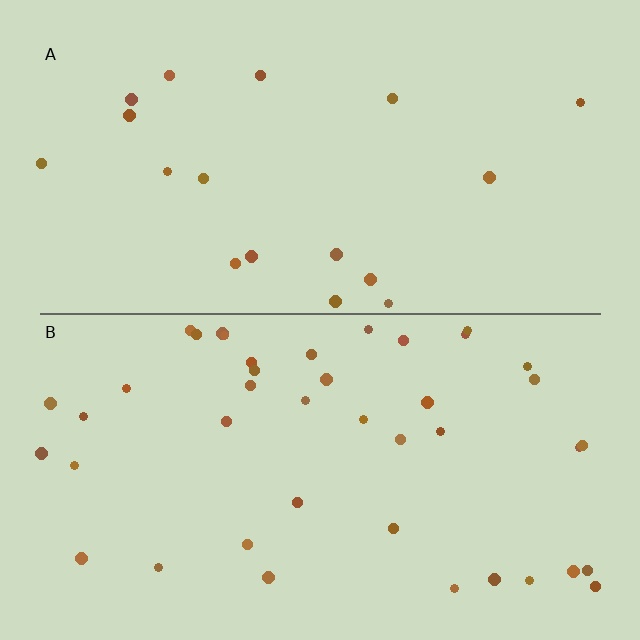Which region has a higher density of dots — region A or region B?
B (the bottom).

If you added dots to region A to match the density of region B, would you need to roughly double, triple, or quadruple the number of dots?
Approximately double.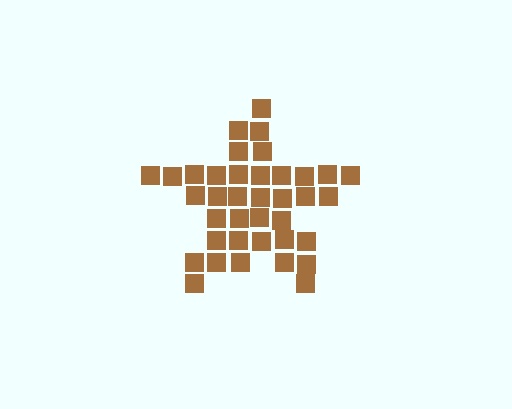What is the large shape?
The large shape is a star.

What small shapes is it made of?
It is made of small squares.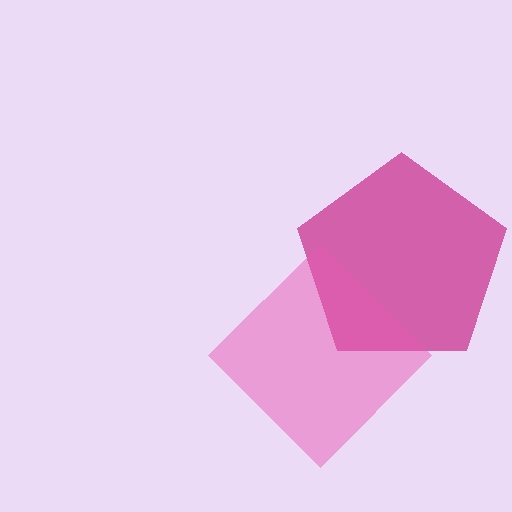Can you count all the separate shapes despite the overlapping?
Yes, there are 2 separate shapes.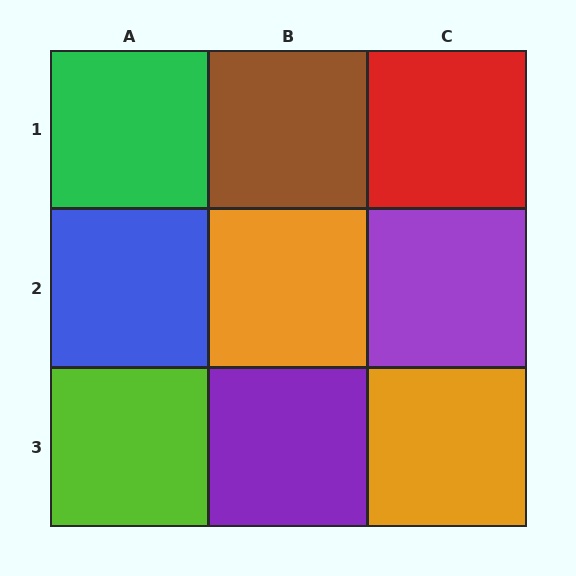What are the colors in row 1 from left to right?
Green, brown, red.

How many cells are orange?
2 cells are orange.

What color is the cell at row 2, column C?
Purple.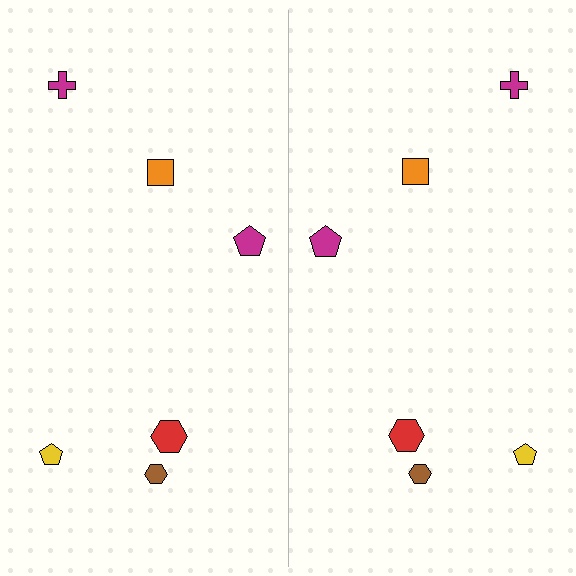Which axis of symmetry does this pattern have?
The pattern has a vertical axis of symmetry running through the center of the image.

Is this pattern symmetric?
Yes, this pattern has bilateral (reflection) symmetry.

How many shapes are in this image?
There are 12 shapes in this image.